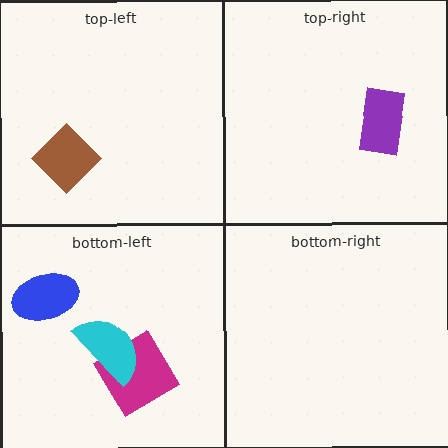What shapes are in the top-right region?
The purple rectangle.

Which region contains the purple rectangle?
The top-right region.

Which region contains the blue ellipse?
The bottom-left region.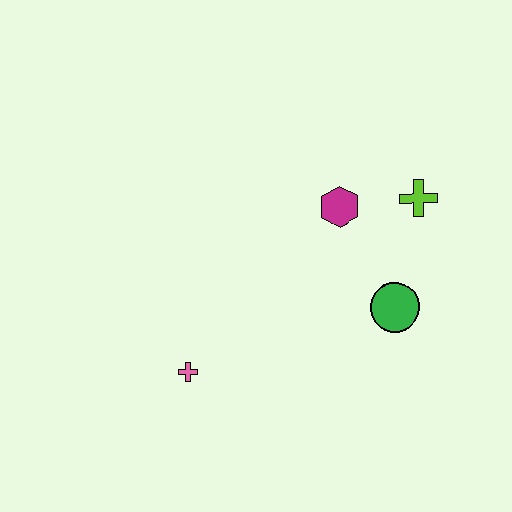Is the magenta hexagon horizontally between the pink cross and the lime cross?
Yes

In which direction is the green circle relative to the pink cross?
The green circle is to the right of the pink cross.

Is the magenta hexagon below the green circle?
No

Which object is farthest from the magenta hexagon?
The pink cross is farthest from the magenta hexagon.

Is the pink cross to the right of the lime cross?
No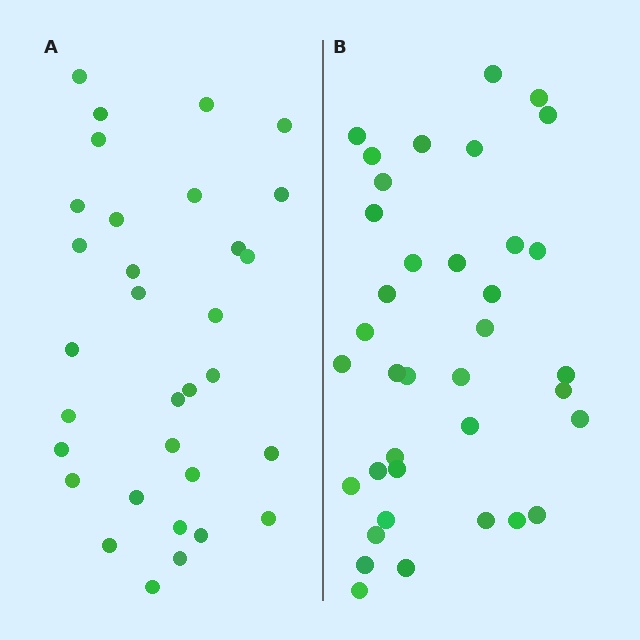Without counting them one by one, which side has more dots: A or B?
Region B (the right region) has more dots.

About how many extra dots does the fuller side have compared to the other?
Region B has about 5 more dots than region A.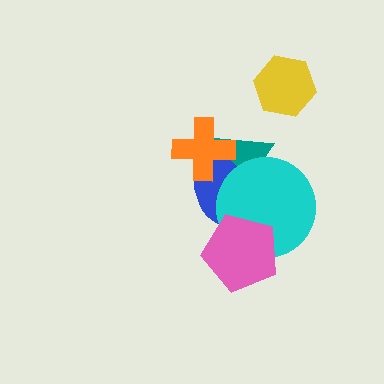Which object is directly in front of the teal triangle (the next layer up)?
The blue ellipse is directly in front of the teal triangle.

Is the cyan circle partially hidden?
Yes, it is partially covered by another shape.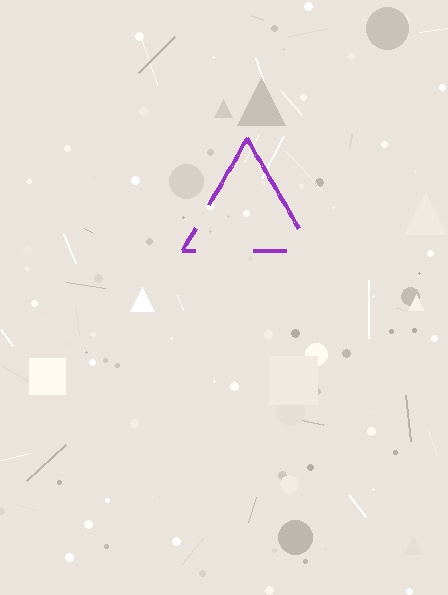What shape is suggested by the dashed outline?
The dashed outline suggests a triangle.